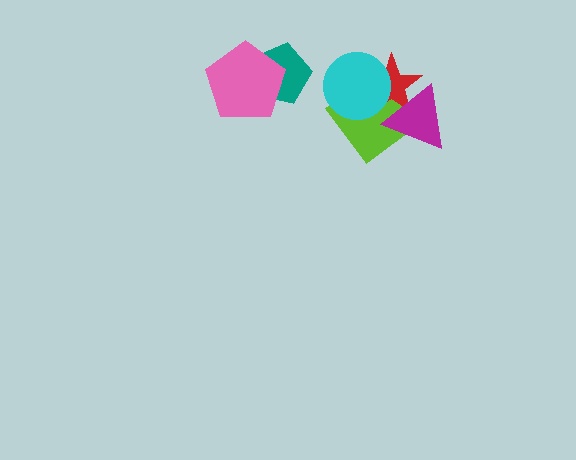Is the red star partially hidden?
Yes, it is partially covered by another shape.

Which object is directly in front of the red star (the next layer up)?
The cyan circle is directly in front of the red star.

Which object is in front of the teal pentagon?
The pink pentagon is in front of the teal pentagon.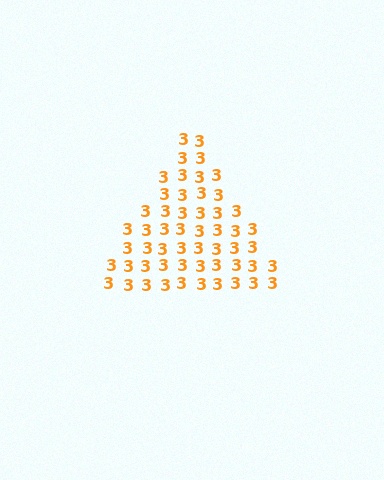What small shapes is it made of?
It is made of small digit 3's.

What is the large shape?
The large shape is a triangle.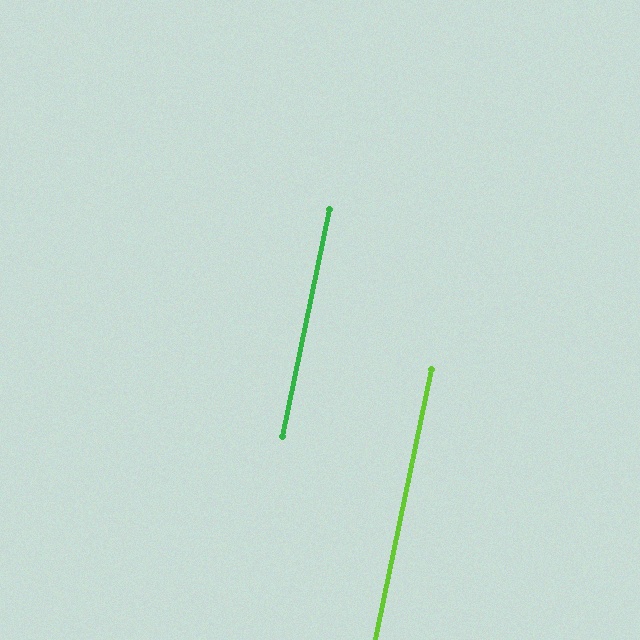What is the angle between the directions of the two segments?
Approximately 0 degrees.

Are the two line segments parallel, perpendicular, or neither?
Parallel — their directions differ by only 0.1°.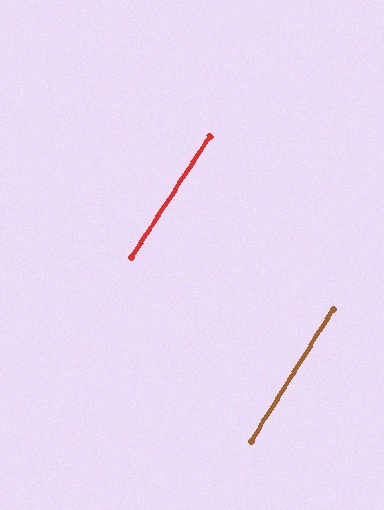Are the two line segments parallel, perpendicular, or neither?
Parallel — their directions differ by only 1.0°.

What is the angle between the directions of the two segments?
Approximately 1 degree.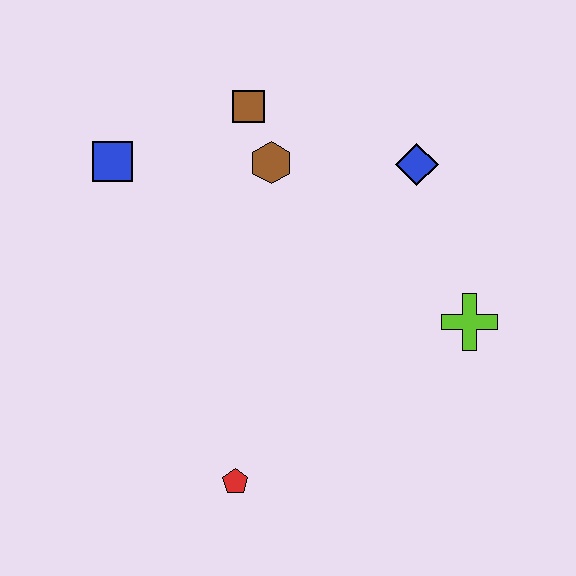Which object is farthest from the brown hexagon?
The red pentagon is farthest from the brown hexagon.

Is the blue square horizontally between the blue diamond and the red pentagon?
No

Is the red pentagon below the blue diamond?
Yes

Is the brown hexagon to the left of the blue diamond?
Yes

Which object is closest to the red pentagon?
The lime cross is closest to the red pentagon.